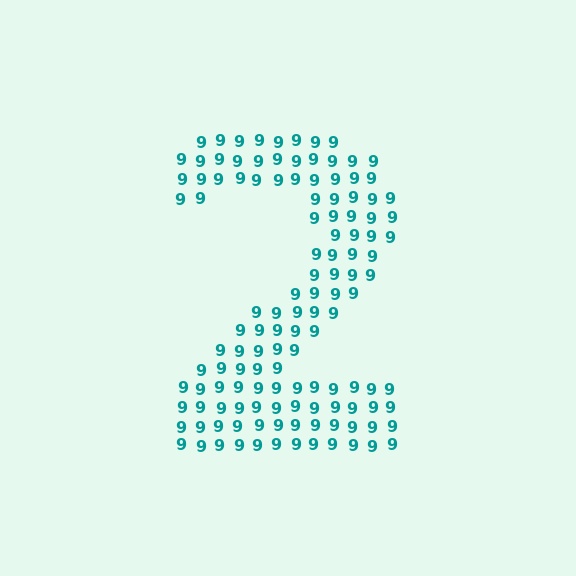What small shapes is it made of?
It is made of small digit 9's.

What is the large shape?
The large shape is the digit 2.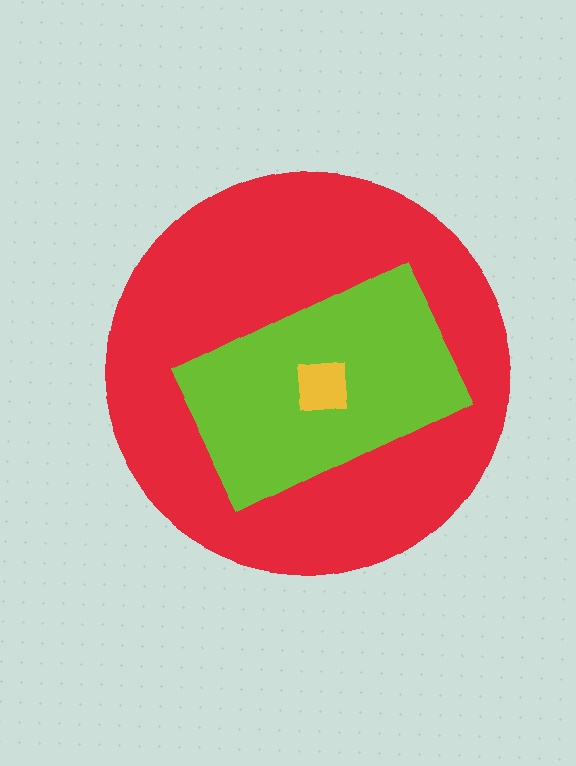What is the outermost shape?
The red circle.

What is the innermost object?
The yellow square.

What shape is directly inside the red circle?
The lime rectangle.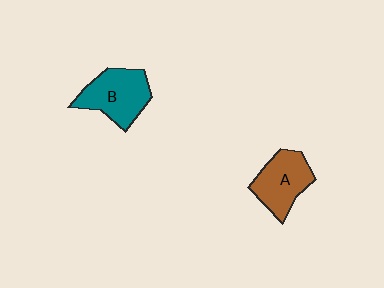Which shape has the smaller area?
Shape A (brown).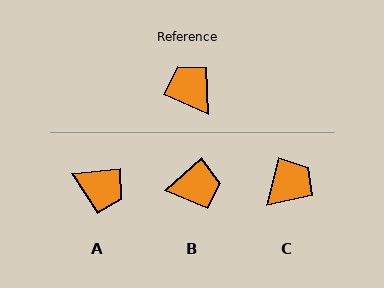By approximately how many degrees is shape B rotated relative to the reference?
Approximately 116 degrees clockwise.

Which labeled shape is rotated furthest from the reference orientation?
A, about 150 degrees away.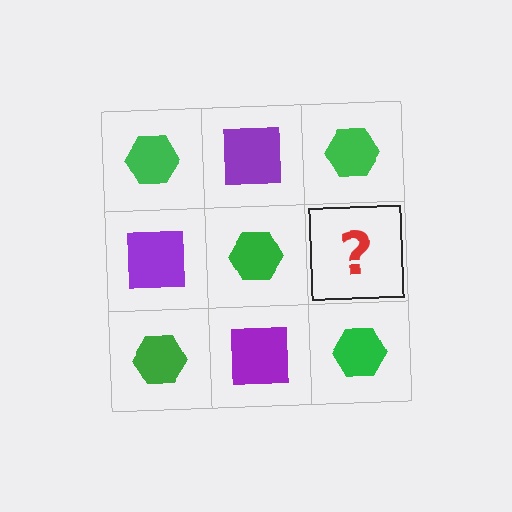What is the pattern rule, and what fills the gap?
The rule is that it alternates green hexagon and purple square in a checkerboard pattern. The gap should be filled with a purple square.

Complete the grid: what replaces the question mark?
The question mark should be replaced with a purple square.